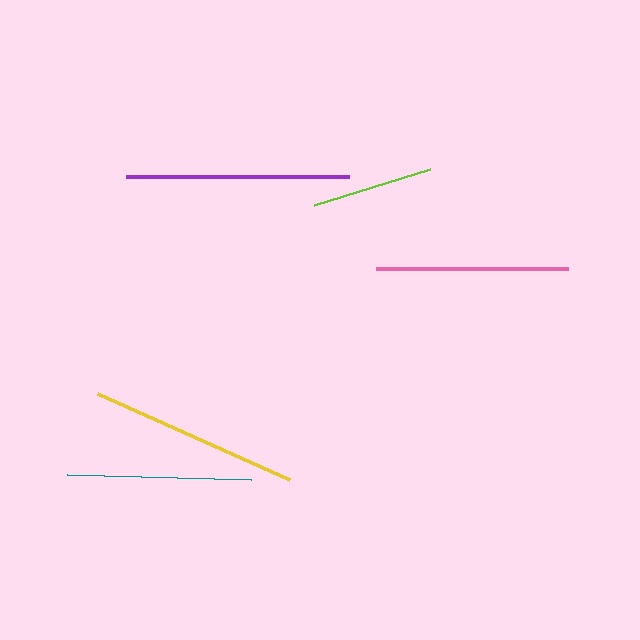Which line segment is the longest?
The purple line is the longest at approximately 223 pixels.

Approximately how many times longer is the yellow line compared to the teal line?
The yellow line is approximately 1.1 times the length of the teal line.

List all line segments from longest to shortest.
From longest to shortest: purple, yellow, pink, teal, lime.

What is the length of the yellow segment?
The yellow segment is approximately 211 pixels long.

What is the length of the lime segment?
The lime segment is approximately 121 pixels long.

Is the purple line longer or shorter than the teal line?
The purple line is longer than the teal line.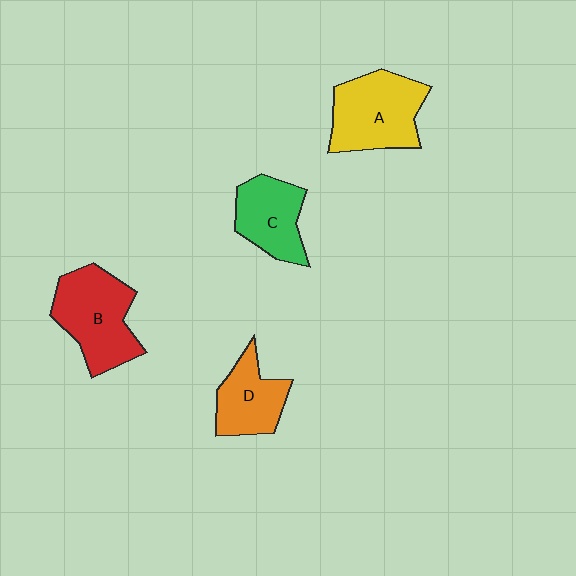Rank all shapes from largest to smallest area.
From largest to smallest: B (red), A (yellow), C (green), D (orange).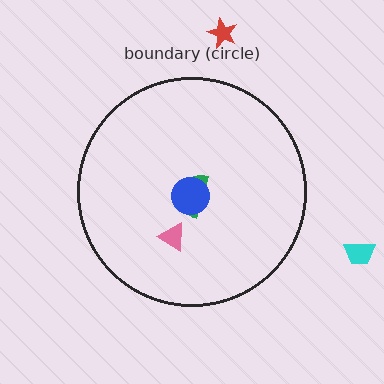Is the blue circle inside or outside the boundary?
Inside.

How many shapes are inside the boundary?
3 inside, 2 outside.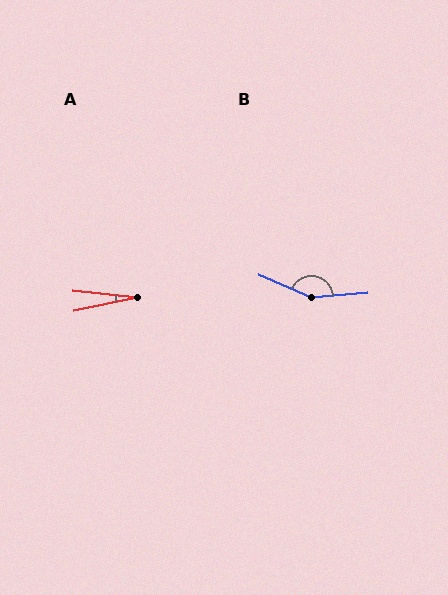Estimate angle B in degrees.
Approximately 152 degrees.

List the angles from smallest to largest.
A (17°), B (152°).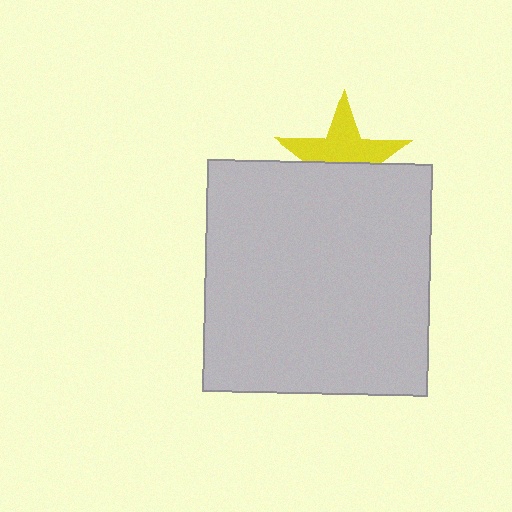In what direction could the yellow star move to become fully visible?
The yellow star could move up. That would shift it out from behind the light gray rectangle entirely.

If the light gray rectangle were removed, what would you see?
You would see the complete yellow star.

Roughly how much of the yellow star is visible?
About half of it is visible (roughly 53%).